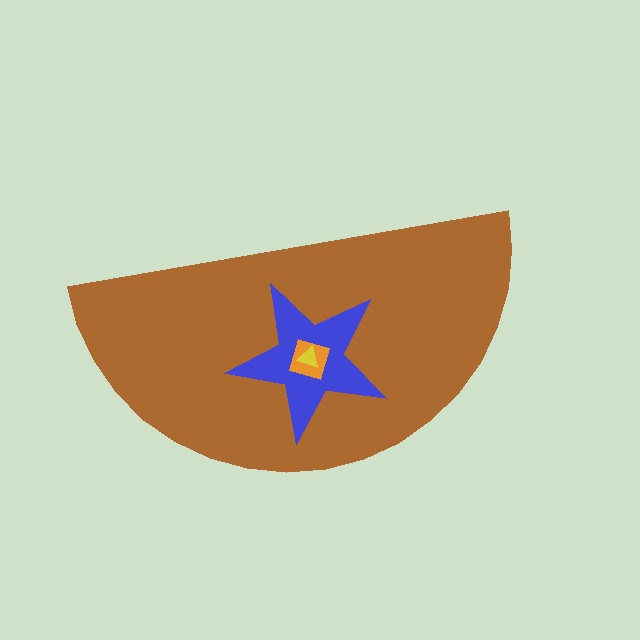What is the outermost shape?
The brown semicircle.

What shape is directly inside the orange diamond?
The yellow triangle.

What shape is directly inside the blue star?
The orange diamond.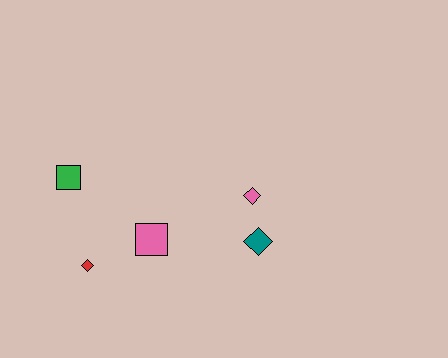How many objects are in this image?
There are 5 objects.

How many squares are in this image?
There are 2 squares.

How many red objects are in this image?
There is 1 red object.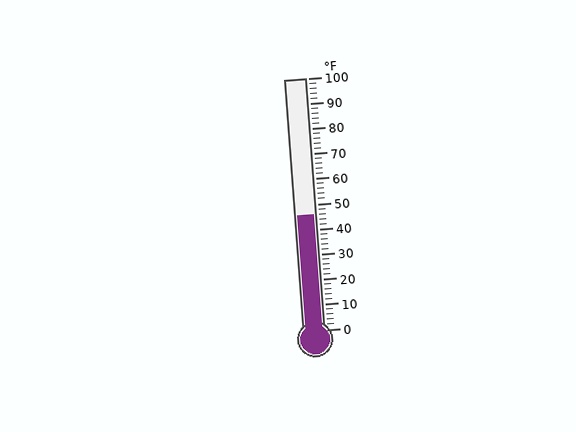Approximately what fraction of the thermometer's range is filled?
The thermometer is filled to approximately 45% of its range.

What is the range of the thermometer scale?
The thermometer scale ranges from 0°F to 100°F.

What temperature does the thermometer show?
The thermometer shows approximately 46°F.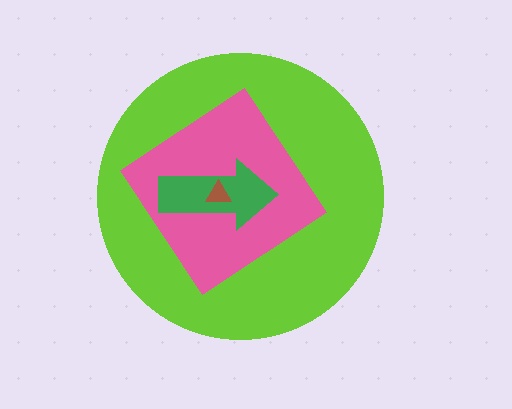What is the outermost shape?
The lime circle.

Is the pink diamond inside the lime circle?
Yes.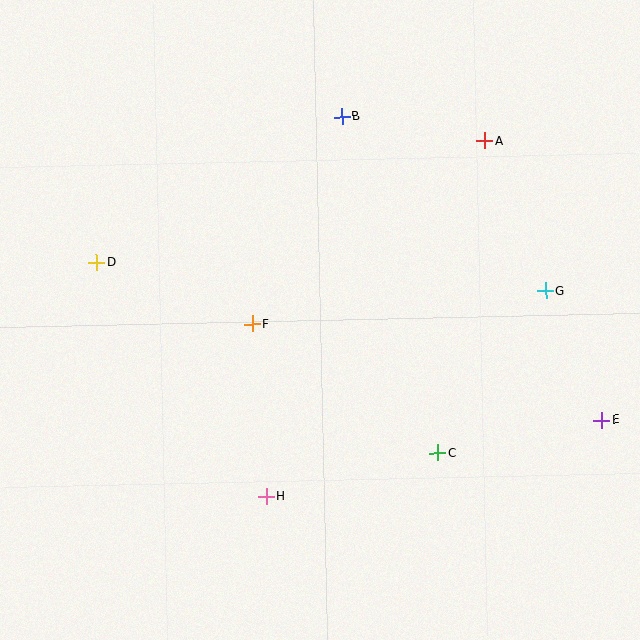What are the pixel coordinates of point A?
Point A is at (485, 141).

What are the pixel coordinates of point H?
Point H is at (266, 496).